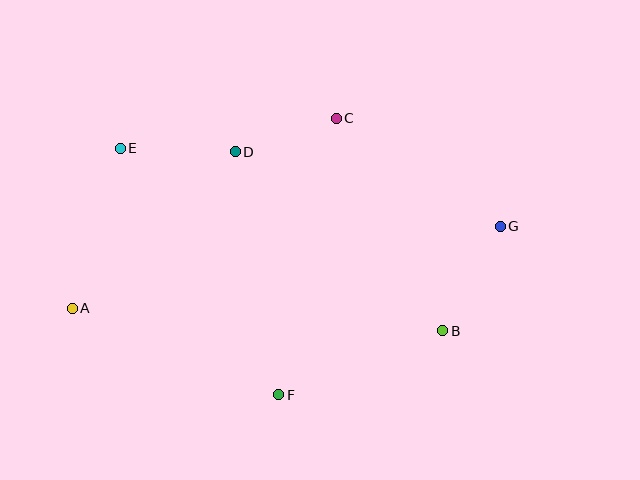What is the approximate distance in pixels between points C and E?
The distance between C and E is approximately 218 pixels.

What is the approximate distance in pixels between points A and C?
The distance between A and C is approximately 325 pixels.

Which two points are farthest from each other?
Points A and G are farthest from each other.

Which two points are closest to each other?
Points C and D are closest to each other.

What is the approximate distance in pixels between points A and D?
The distance between A and D is approximately 226 pixels.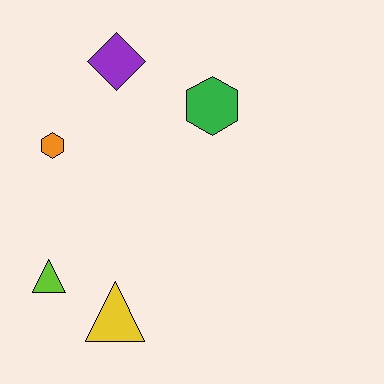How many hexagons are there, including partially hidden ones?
There are 2 hexagons.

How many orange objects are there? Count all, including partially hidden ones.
There is 1 orange object.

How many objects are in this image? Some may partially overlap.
There are 5 objects.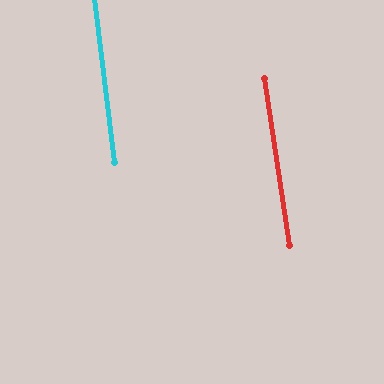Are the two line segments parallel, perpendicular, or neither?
Parallel — their directions differ by only 1.7°.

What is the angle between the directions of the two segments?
Approximately 2 degrees.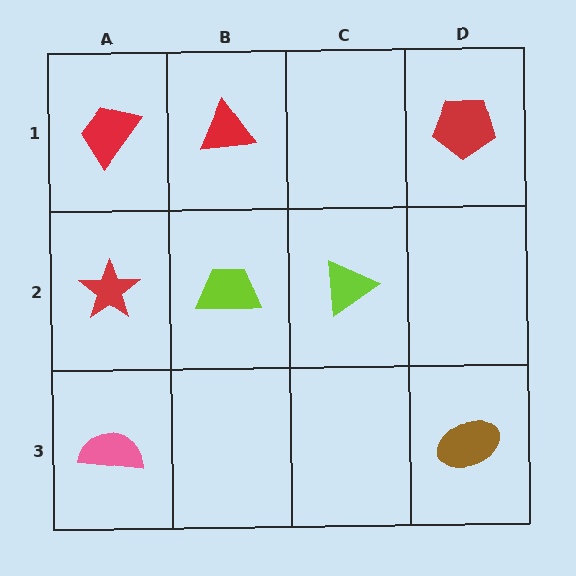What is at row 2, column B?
A lime trapezoid.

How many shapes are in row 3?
2 shapes.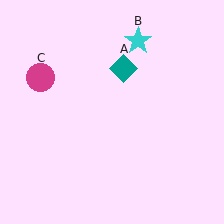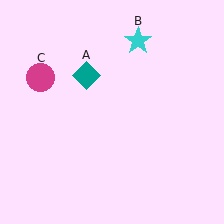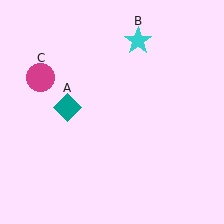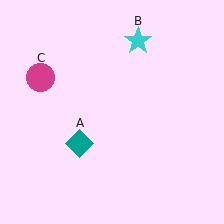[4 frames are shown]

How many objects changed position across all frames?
1 object changed position: teal diamond (object A).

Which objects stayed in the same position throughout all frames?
Cyan star (object B) and magenta circle (object C) remained stationary.